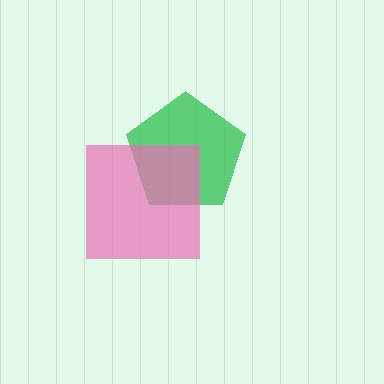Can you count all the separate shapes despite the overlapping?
Yes, there are 2 separate shapes.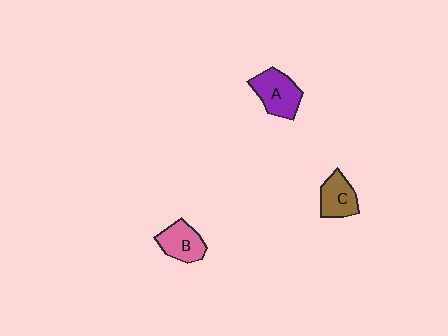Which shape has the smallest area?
Shape C (brown).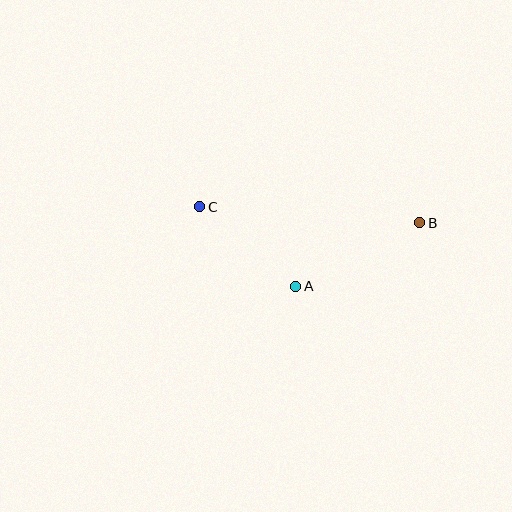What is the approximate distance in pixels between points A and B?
The distance between A and B is approximately 139 pixels.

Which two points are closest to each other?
Points A and C are closest to each other.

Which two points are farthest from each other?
Points B and C are farthest from each other.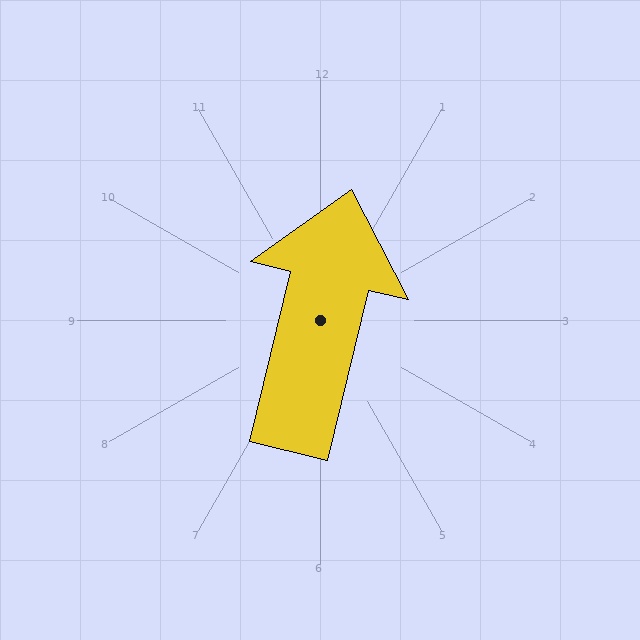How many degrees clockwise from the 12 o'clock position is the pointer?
Approximately 14 degrees.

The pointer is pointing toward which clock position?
Roughly 12 o'clock.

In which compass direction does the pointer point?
North.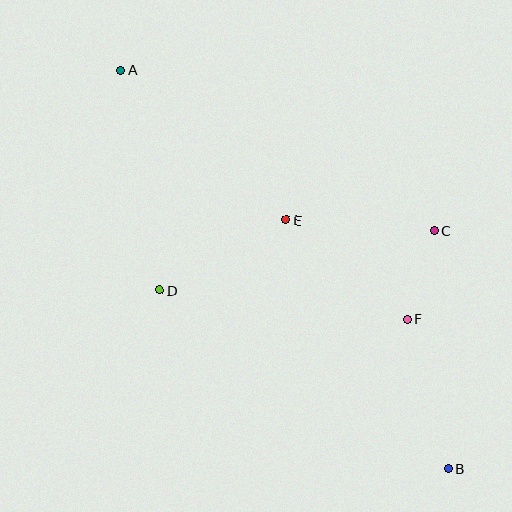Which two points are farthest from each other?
Points A and B are farthest from each other.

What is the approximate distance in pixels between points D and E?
The distance between D and E is approximately 145 pixels.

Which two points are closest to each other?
Points C and F are closest to each other.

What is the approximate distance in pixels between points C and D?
The distance between C and D is approximately 282 pixels.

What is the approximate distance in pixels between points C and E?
The distance between C and E is approximately 148 pixels.